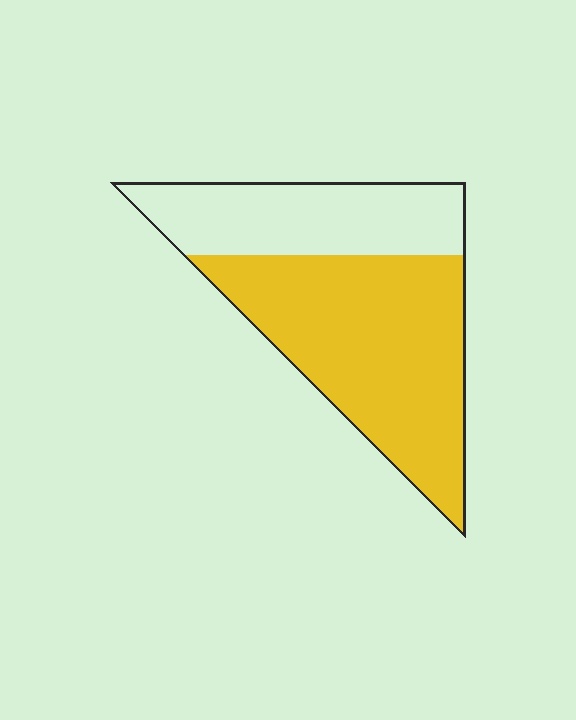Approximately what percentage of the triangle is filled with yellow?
Approximately 65%.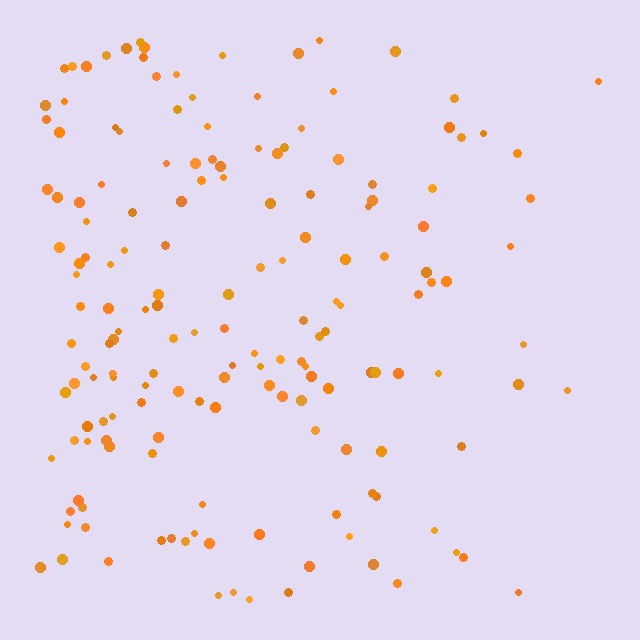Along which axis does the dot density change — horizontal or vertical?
Horizontal.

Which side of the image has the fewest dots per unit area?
The right.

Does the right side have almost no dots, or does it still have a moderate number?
Still a moderate number, just noticeably fewer than the left.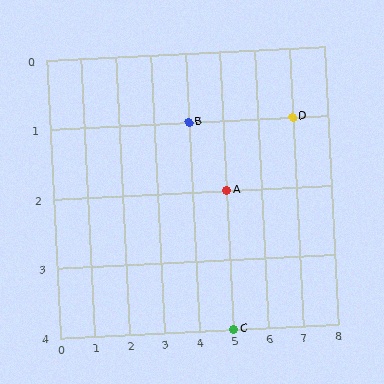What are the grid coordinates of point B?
Point B is at grid coordinates (4, 1).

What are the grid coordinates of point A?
Point A is at grid coordinates (5, 2).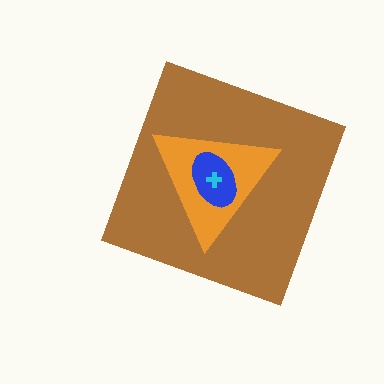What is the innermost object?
The cyan cross.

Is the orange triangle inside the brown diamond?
Yes.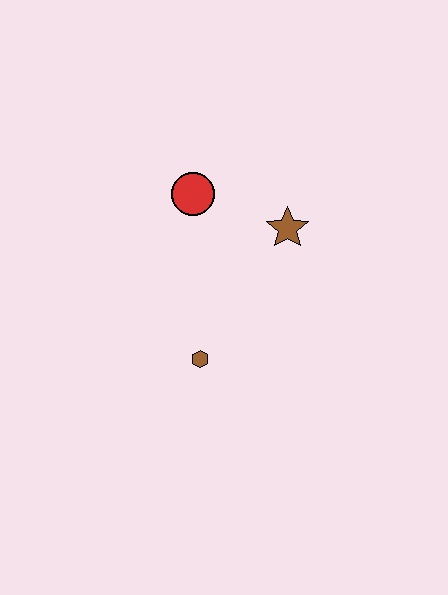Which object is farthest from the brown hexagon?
The red circle is farthest from the brown hexagon.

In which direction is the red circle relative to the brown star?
The red circle is to the left of the brown star.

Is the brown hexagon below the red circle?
Yes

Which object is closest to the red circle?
The brown star is closest to the red circle.